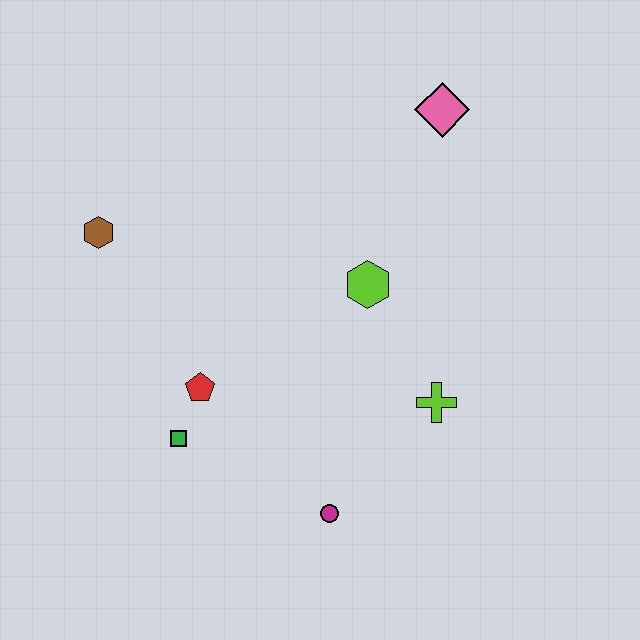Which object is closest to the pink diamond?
The lime hexagon is closest to the pink diamond.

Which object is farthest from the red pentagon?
The pink diamond is farthest from the red pentagon.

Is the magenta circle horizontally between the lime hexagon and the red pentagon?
Yes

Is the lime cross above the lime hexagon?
No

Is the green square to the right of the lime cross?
No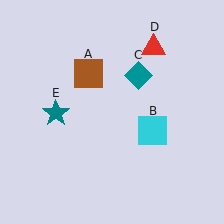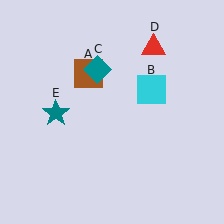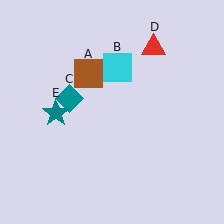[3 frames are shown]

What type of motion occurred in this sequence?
The cyan square (object B), teal diamond (object C) rotated counterclockwise around the center of the scene.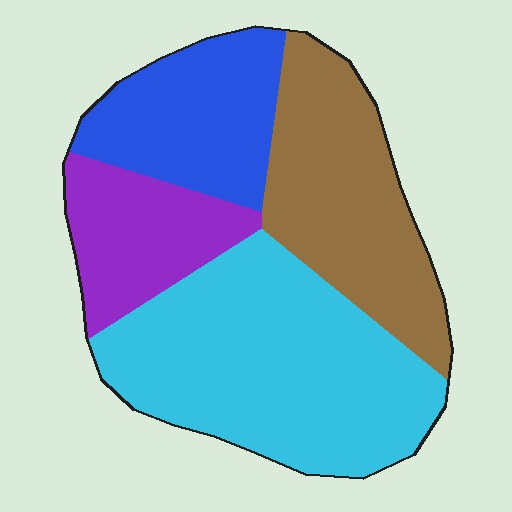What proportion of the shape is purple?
Purple takes up about one sixth (1/6) of the shape.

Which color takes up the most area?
Cyan, at roughly 40%.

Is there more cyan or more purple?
Cyan.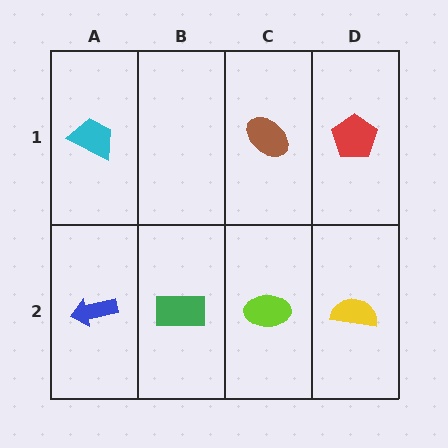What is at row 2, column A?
A blue arrow.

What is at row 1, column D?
A red pentagon.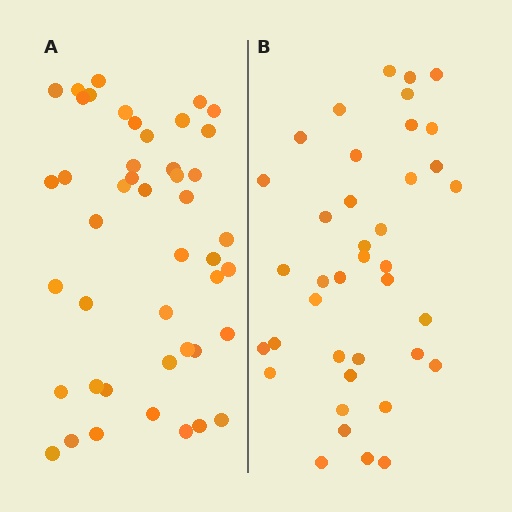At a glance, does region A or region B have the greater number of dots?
Region A (the left region) has more dots.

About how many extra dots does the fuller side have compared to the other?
Region A has about 6 more dots than region B.